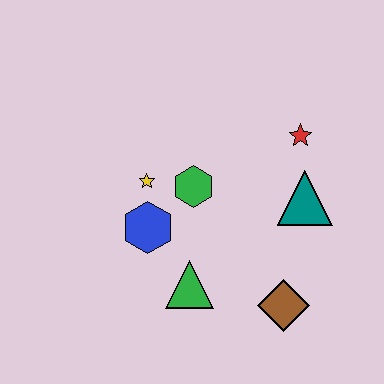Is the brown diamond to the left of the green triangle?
No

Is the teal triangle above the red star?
No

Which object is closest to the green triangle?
The blue hexagon is closest to the green triangle.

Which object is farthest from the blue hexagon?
The red star is farthest from the blue hexagon.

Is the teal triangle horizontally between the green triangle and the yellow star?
No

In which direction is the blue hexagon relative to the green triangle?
The blue hexagon is above the green triangle.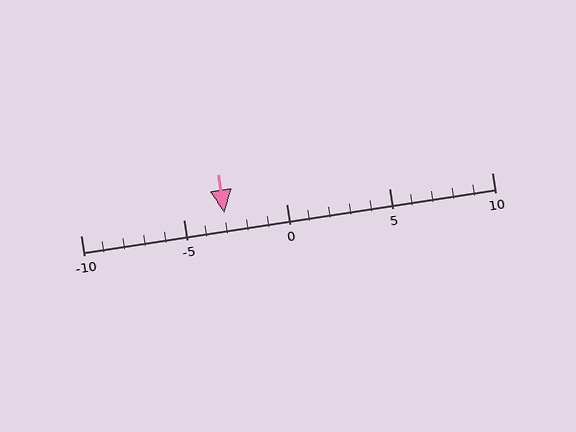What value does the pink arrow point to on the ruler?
The pink arrow points to approximately -3.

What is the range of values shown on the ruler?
The ruler shows values from -10 to 10.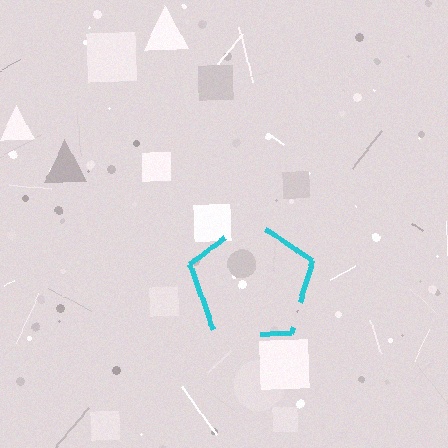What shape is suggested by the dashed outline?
The dashed outline suggests a pentagon.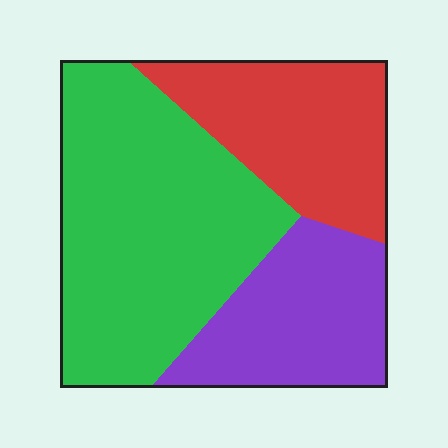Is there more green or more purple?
Green.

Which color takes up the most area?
Green, at roughly 50%.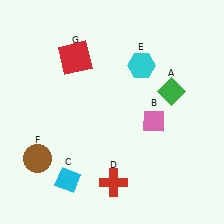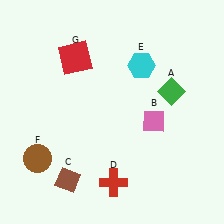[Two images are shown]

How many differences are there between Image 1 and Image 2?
There is 1 difference between the two images.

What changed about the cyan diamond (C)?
In Image 1, C is cyan. In Image 2, it changed to brown.